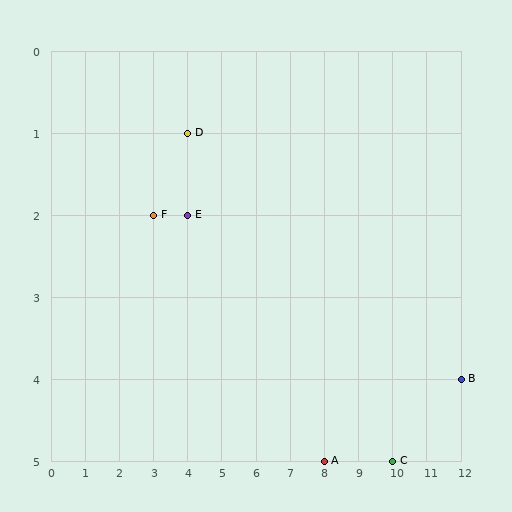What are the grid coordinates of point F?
Point F is at grid coordinates (3, 2).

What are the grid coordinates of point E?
Point E is at grid coordinates (4, 2).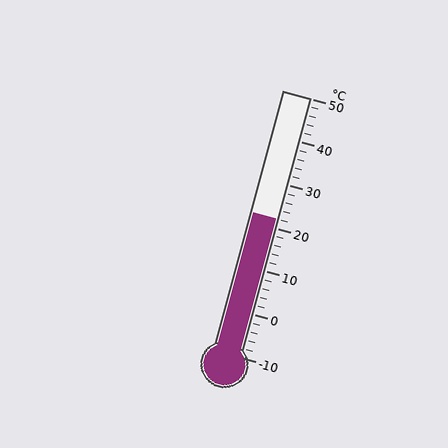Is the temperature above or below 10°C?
The temperature is above 10°C.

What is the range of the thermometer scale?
The thermometer scale ranges from -10°C to 50°C.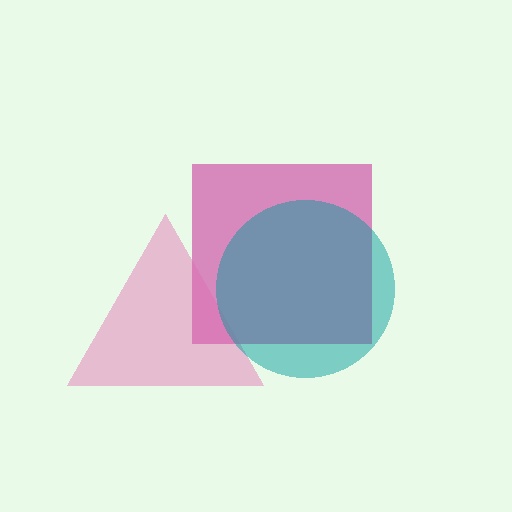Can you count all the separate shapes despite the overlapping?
Yes, there are 3 separate shapes.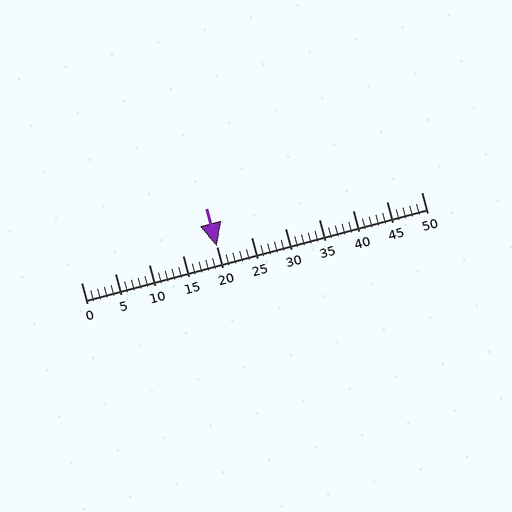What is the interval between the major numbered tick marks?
The major tick marks are spaced 5 units apart.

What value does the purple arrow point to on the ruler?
The purple arrow points to approximately 20.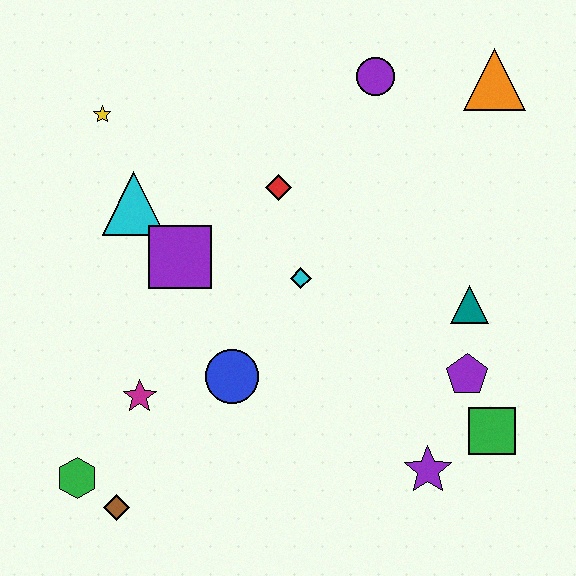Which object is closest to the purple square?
The cyan triangle is closest to the purple square.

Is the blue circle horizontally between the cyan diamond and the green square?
No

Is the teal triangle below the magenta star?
No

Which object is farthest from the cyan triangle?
The green square is farthest from the cyan triangle.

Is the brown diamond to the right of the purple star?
No